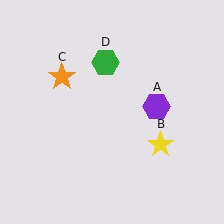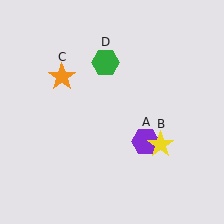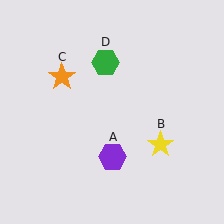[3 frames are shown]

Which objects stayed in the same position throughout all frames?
Yellow star (object B) and orange star (object C) and green hexagon (object D) remained stationary.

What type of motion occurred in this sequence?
The purple hexagon (object A) rotated clockwise around the center of the scene.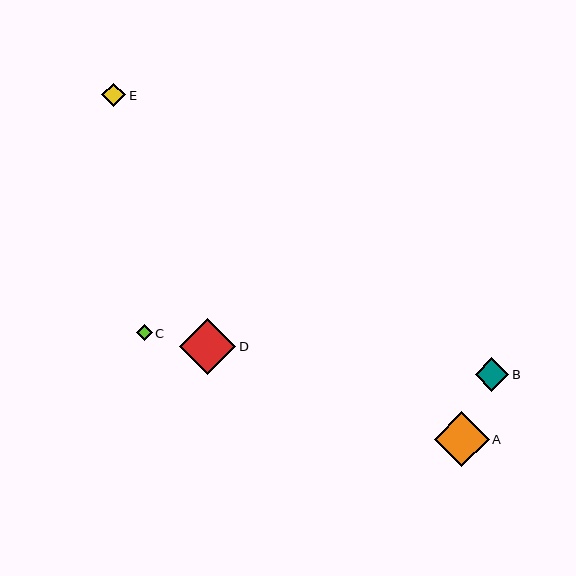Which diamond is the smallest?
Diamond C is the smallest with a size of approximately 16 pixels.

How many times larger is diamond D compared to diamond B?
Diamond D is approximately 1.7 times the size of diamond B.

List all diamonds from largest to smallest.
From largest to smallest: D, A, B, E, C.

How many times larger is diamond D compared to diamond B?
Diamond D is approximately 1.7 times the size of diamond B.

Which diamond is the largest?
Diamond D is the largest with a size of approximately 56 pixels.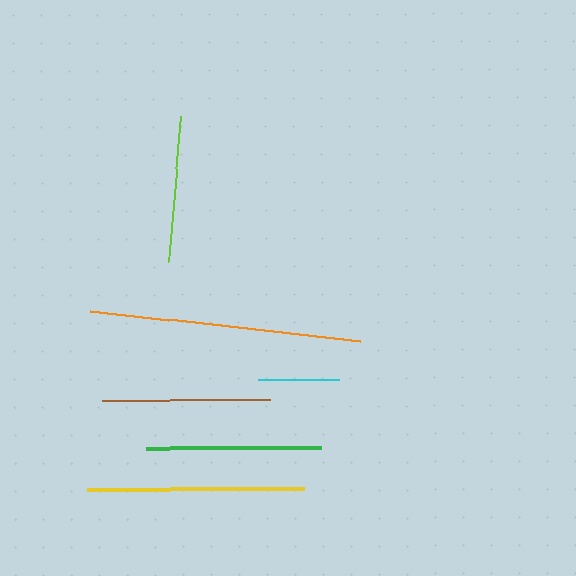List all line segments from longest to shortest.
From longest to shortest: orange, yellow, green, brown, lime, cyan.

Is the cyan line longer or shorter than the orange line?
The orange line is longer than the cyan line.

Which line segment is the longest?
The orange line is the longest at approximately 272 pixels.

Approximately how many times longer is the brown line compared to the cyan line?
The brown line is approximately 2.1 times the length of the cyan line.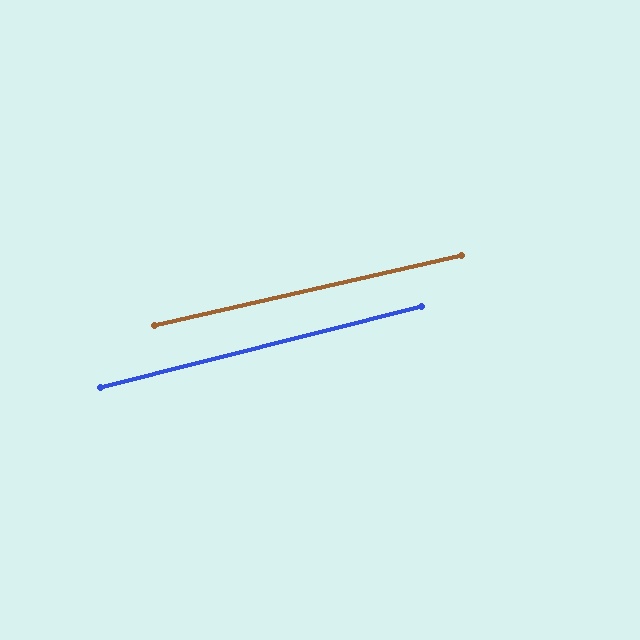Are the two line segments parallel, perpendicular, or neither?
Parallel — their directions differ by only 1.4°.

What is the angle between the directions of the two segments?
Approximately 1 degree.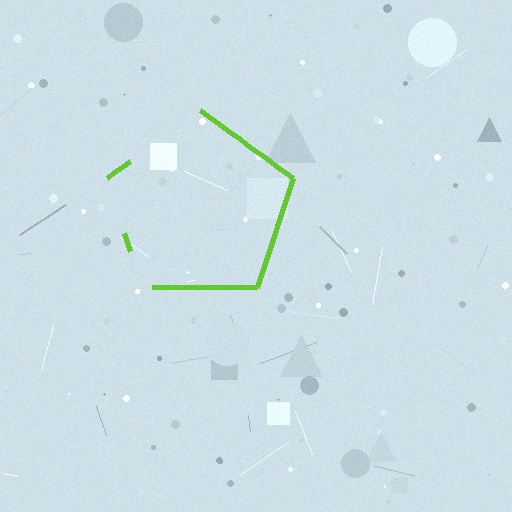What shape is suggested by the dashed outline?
The dashed outline suggests a pentagon.